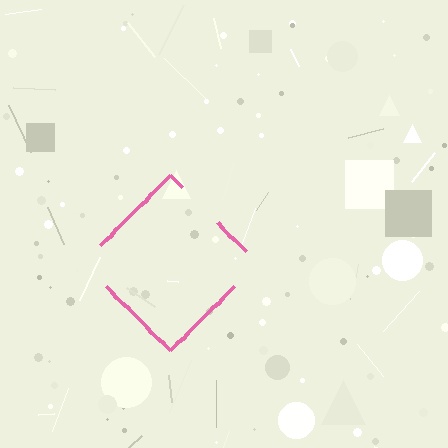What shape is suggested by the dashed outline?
The dashed outline suggests a diamond.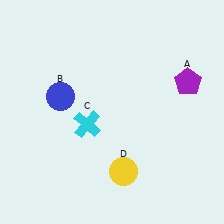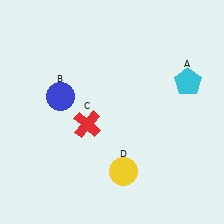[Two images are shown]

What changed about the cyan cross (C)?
In Image 1, C is cyan. In Image 2, it changed to red.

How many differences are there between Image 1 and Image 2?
There are 2 differences between the two images.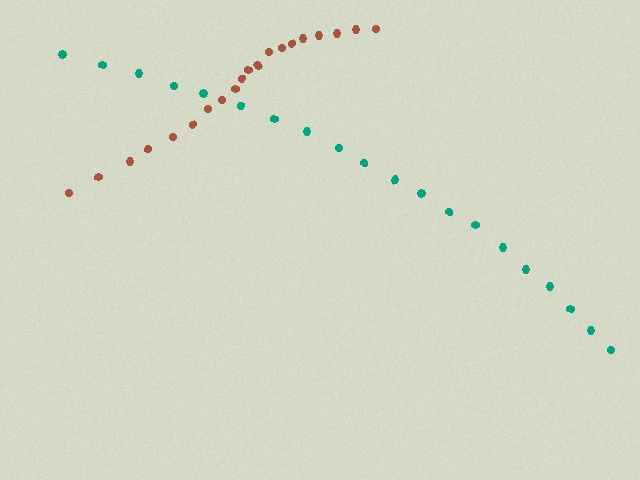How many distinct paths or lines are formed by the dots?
There are 2 distinct paths.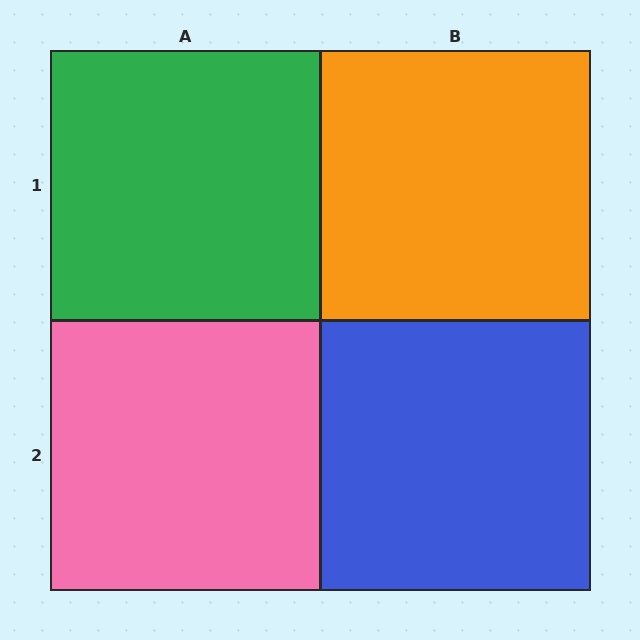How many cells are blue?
1 cell is blue.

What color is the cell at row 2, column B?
Blue.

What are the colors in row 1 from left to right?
Green, orange.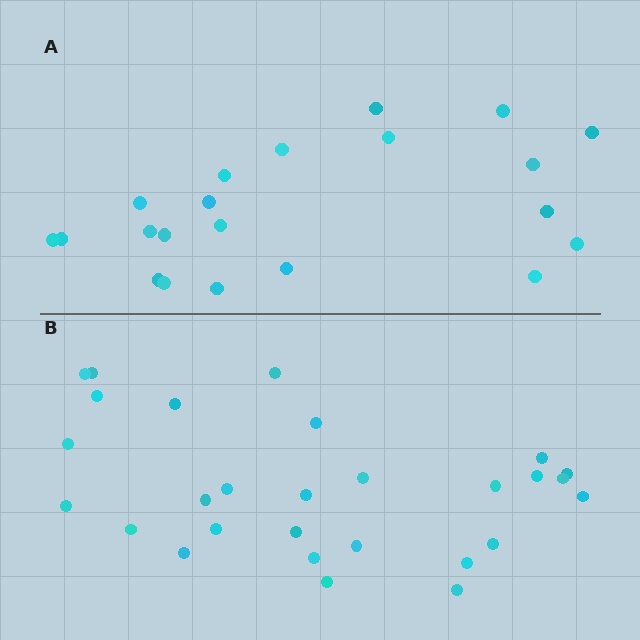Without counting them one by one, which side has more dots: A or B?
Region B (the bottom region) has more dots.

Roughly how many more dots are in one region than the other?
Region B has roughly 8 or so more dots than region A.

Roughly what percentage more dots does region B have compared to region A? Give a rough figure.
About 35% more.